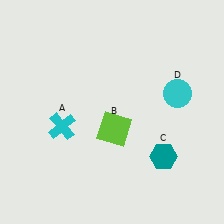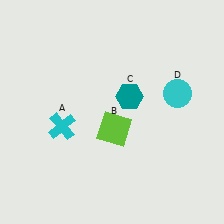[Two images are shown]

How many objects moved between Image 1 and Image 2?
1 object moved between the two images.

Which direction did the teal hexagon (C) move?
The teal hexagon (C) moved up.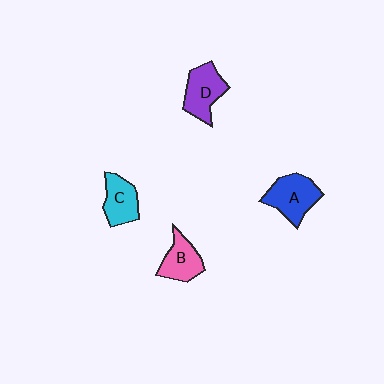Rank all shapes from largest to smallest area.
From largest to smallest: A (blue), D (purple), B (pink), C (cyan).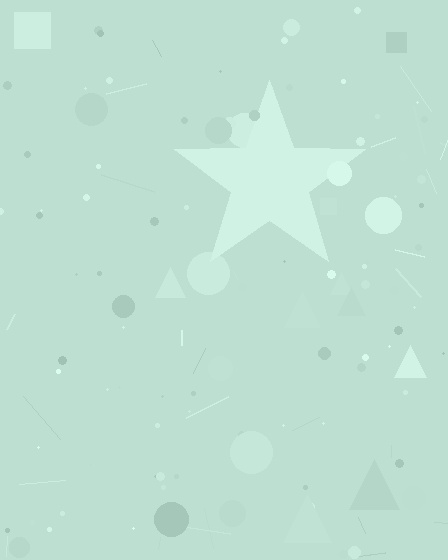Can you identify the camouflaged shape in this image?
The camouflaged shape is a star.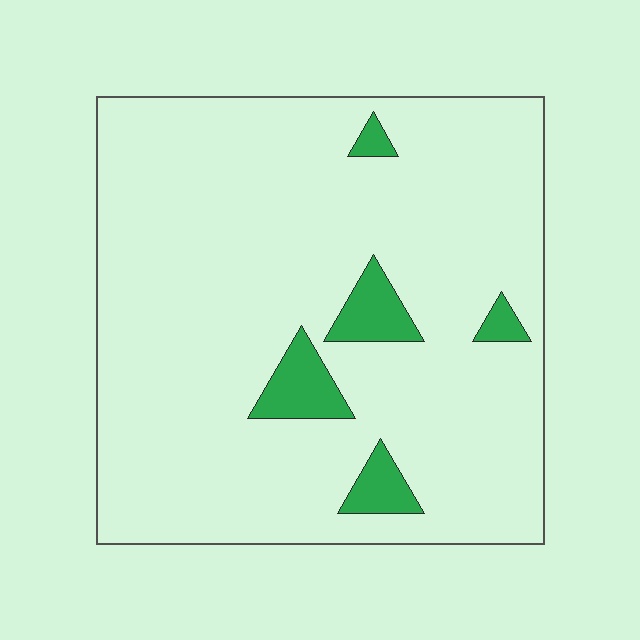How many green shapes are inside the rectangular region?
5.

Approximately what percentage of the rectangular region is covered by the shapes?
Approximately 10%.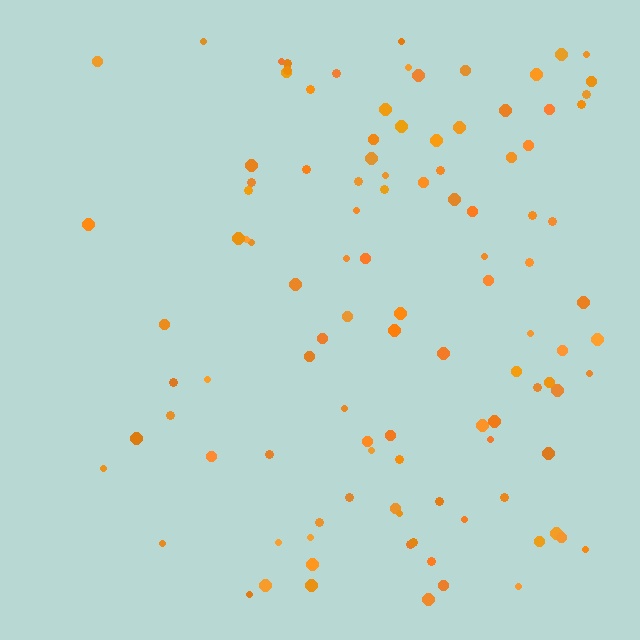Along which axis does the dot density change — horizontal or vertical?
Horizontal.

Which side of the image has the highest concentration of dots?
The right.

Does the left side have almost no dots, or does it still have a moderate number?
Still a moderate number, just noticeably fewer than the right.